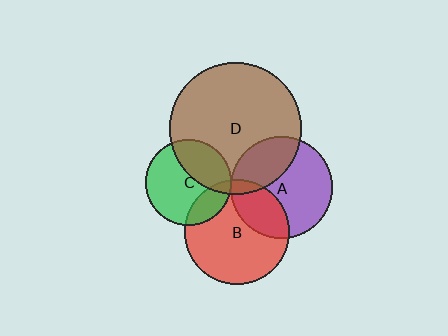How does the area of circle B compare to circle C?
Approximately 1.5 times.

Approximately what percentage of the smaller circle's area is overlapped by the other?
Approximately 30%.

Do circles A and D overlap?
Yes.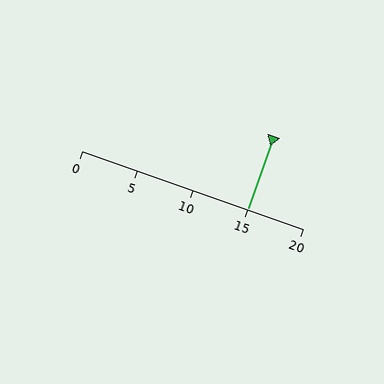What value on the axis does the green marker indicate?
The marker indicates approximately 15.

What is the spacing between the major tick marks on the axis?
The major ticks are spaced 5 apart.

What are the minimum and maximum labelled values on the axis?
The axis runs from 0 to 20.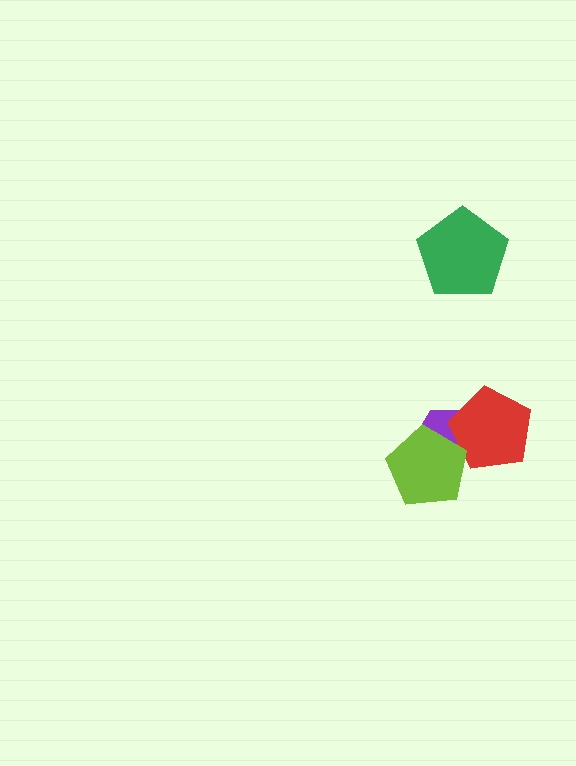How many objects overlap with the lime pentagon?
2 objects overlap with the lime pentagon.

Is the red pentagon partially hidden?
Yes, it is partially covered by another shape.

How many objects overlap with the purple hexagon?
2 objects overlap with the purple hexagon.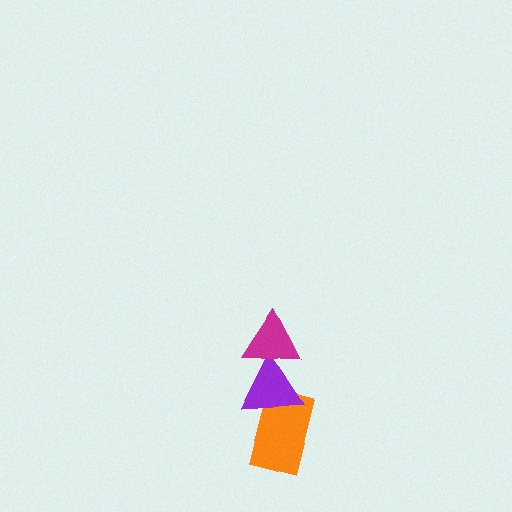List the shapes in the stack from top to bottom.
From top to bottom: the magenta triangle, the purple triangle, the orange rectangle.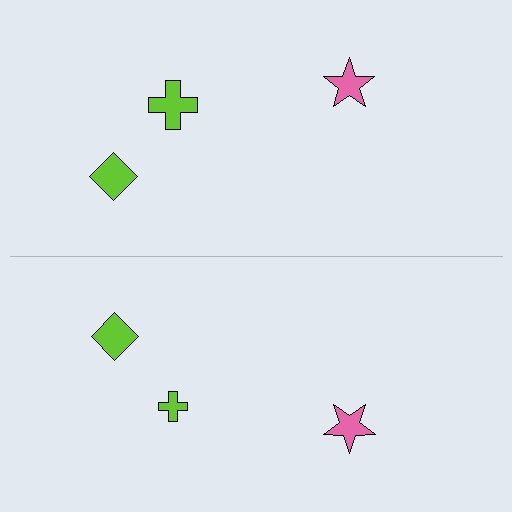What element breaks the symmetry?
The lime cross on the bottom side has a different size than its mirror counterpart.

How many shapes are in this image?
There are 6 shapes in this image.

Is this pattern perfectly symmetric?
No, the pattern is not perfectly symmetric. The lime cross on the bottom side has a different size than its mirror counterpart.